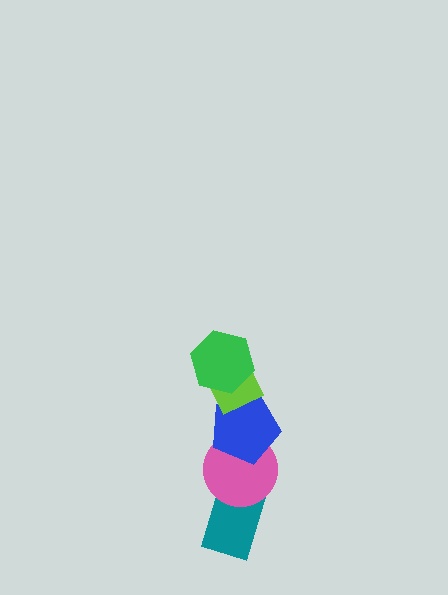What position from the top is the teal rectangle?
The teal rectangle is 5th from the top.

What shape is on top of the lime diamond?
The green hexagon is on top of the lime diamond.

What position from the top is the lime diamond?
The lime diamond is 2nd from the top.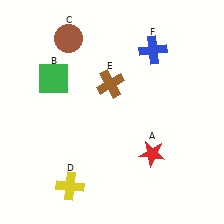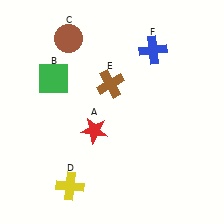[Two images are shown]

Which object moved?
The red star (A) moved left.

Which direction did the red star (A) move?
The red star (A) moved left.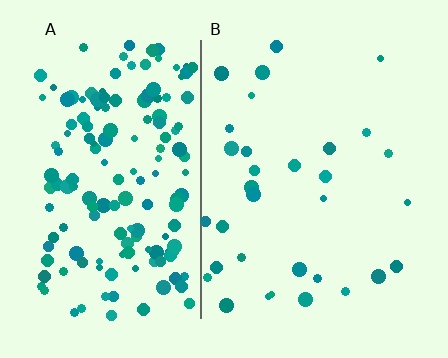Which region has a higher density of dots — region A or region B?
A (the left).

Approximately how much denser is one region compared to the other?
Approximately 5.0× — region A over region B.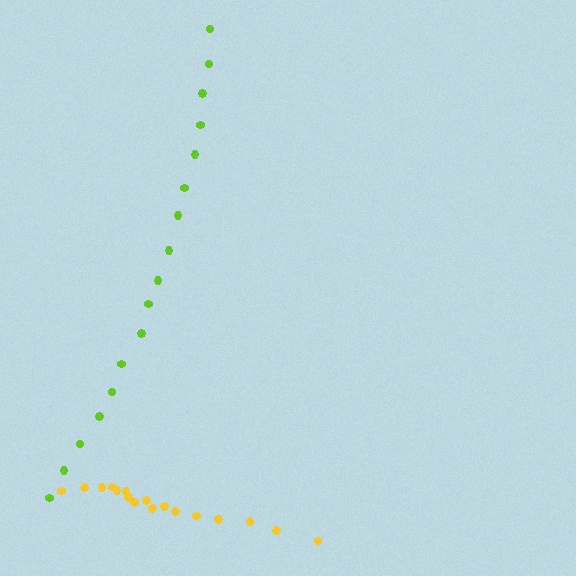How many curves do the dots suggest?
There are 2 distinct paths.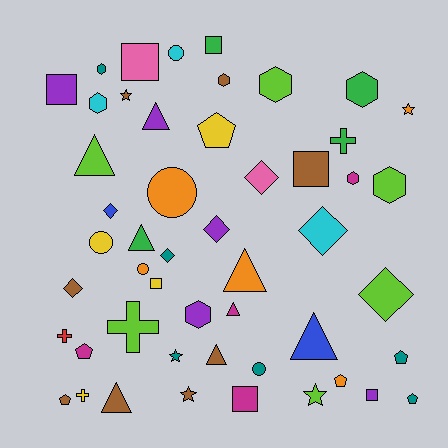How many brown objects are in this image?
There are 8 brown objects.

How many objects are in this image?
There are 50 objects.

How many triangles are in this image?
There are 8 triangles.